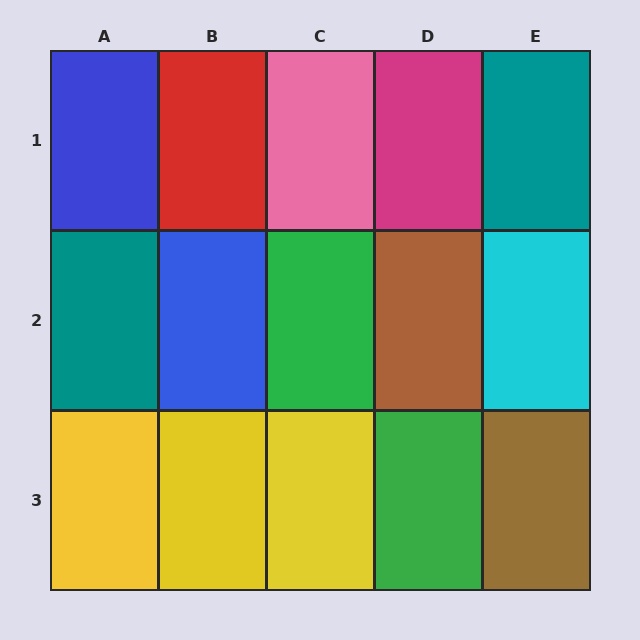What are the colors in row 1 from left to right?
Blue, red, pink, magenta, teal.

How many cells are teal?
2 cells are teal.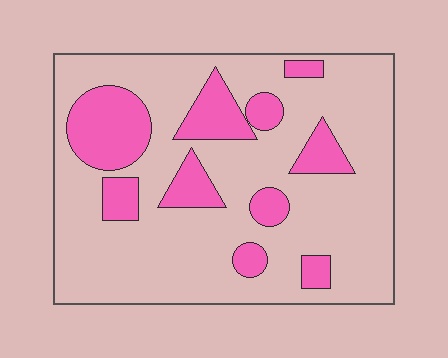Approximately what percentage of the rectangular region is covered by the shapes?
Approximately 25%.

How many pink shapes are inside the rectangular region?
10.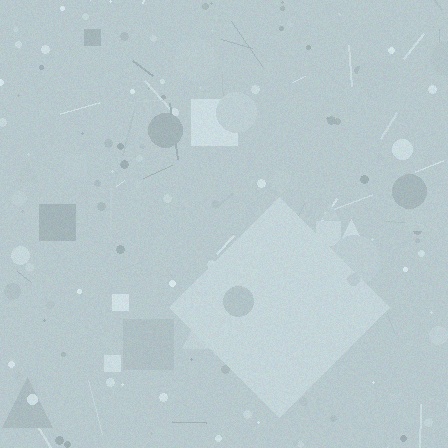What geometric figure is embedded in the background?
A diamond is embedded in the background.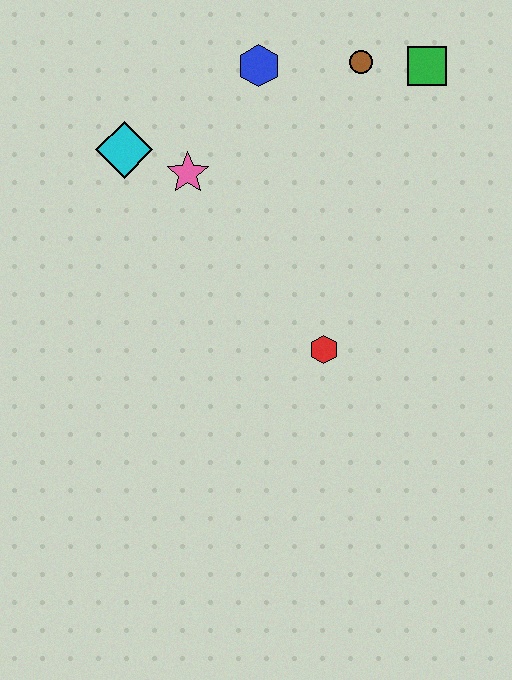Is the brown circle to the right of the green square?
No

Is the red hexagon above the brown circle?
No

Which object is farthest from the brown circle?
The red hexagon is farthest from the brown circle.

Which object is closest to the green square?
The brown circle is closest to the green square.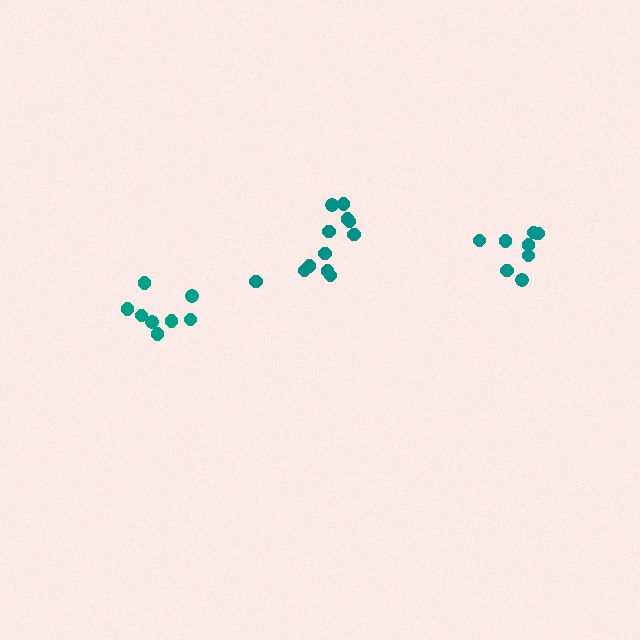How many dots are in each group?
Group 1: 12 dots, Group 2: 8 dots, Group 3: 8 dots (28 total).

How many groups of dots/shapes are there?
There are 3 groups.